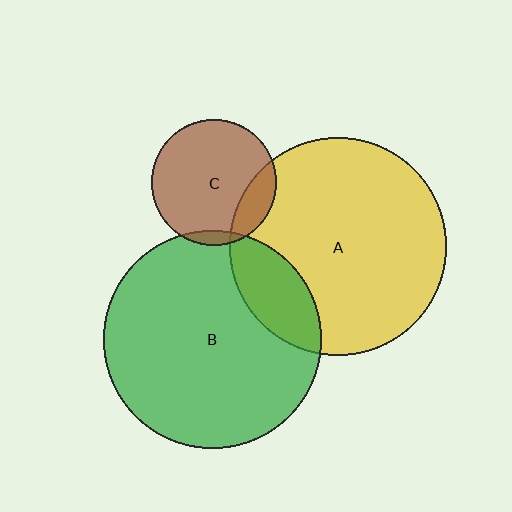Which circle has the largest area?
Circle B (green).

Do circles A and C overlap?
Yes.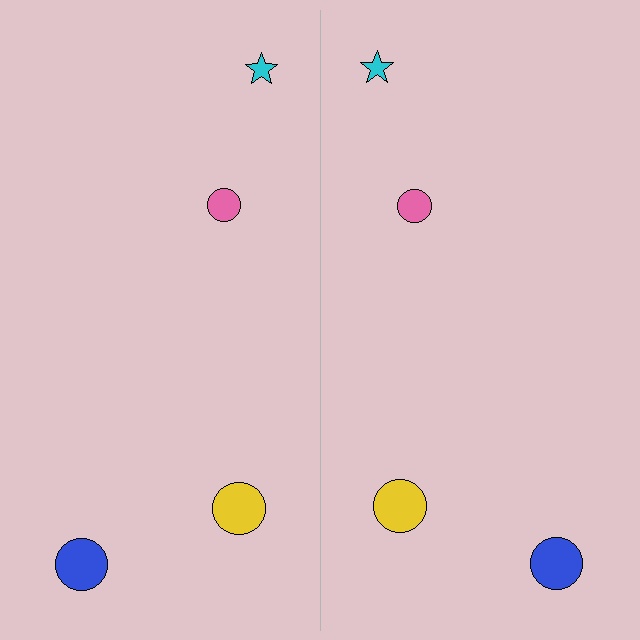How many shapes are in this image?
There are 8 shapes in this image.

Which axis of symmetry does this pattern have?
The pattern has a vertical axis of symmetry running through the center of the image.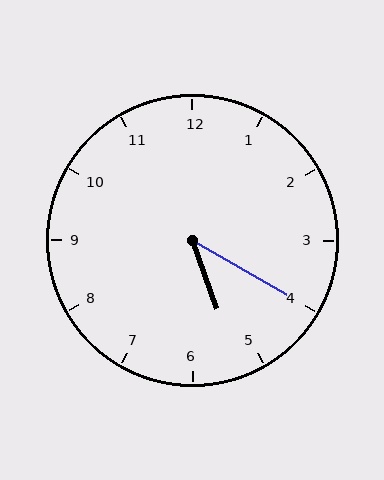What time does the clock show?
5:20.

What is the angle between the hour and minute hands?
Approximately 40 degrees.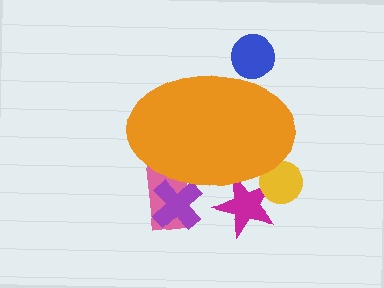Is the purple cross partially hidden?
Yes, the purple cross is partially hidden behind the orange ellipse.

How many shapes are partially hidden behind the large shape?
5 shapes are partially hidden.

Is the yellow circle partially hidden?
Yes, the yellow circle is partially hidden behind the orange ellipse.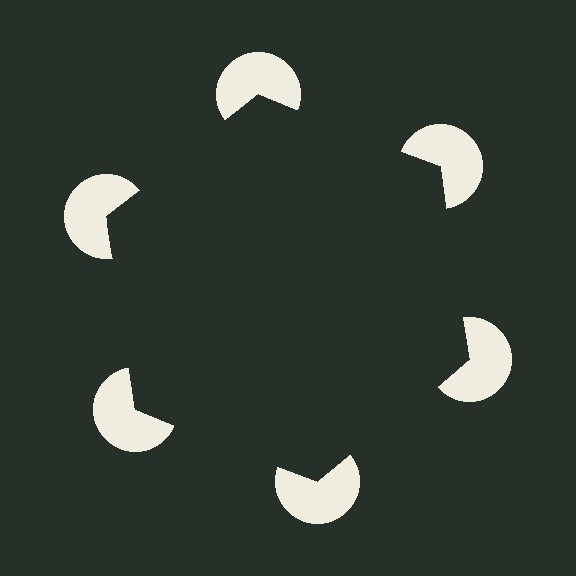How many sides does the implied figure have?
6 sides.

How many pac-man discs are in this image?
There are 6 — one at each vertex of the illusory hexagon.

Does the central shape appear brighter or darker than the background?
It typically appears slightly darker than the background, even though no actual brightness change is drawn.